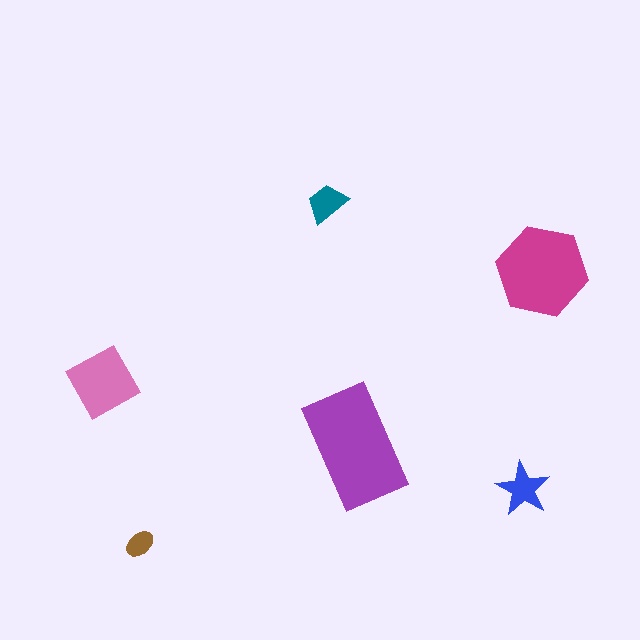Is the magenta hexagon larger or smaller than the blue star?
Larger.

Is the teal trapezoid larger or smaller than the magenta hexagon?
Smaller.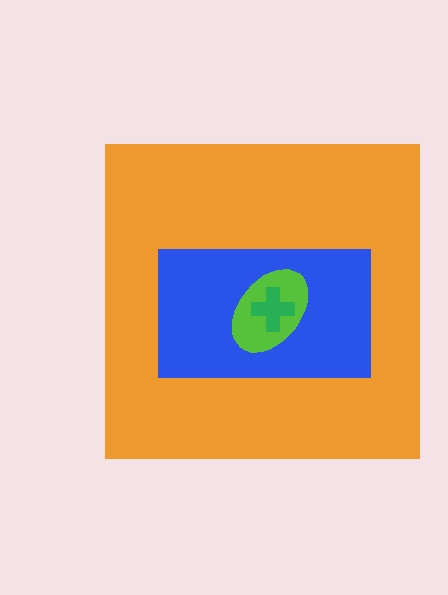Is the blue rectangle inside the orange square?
Yes.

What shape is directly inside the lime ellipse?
The green cross.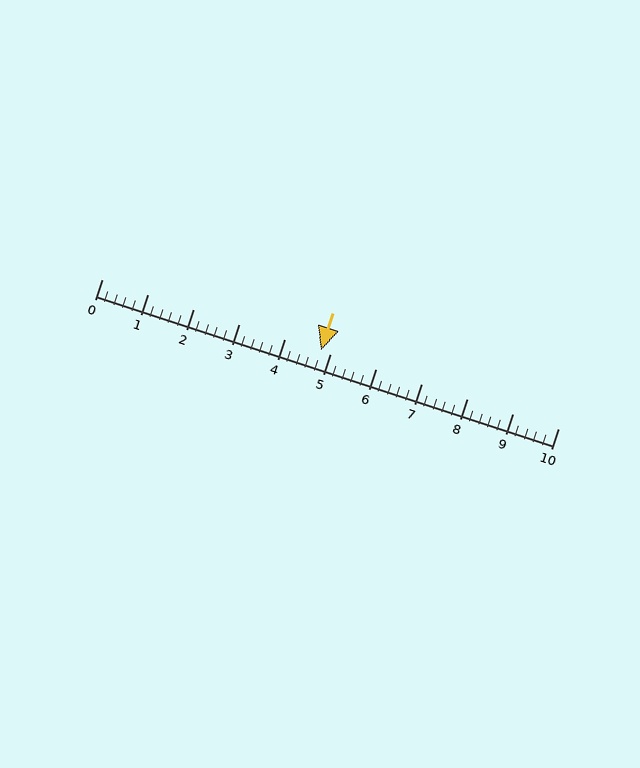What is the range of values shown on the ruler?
The ruler shows values from 0 to 10.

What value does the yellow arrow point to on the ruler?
The yellow arrow points to approximately 4.8.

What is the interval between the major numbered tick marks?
The major tick marks are spaced 1 units apart.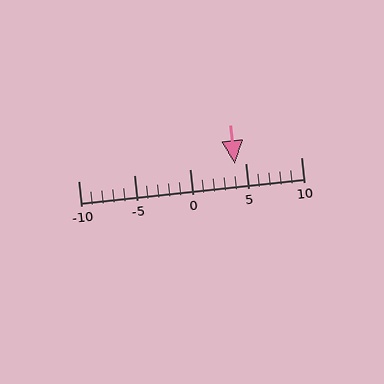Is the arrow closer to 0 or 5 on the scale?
The arrow is closer to 5.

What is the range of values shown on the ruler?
The ruler shows values from -10 to 10.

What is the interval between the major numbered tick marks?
The major tick marks are spaced 5 units apart.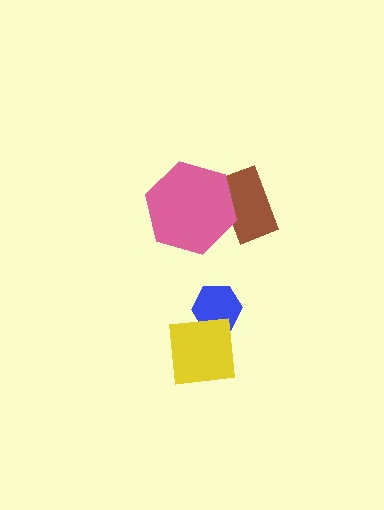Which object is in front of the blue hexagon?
The yellow square is in front of the blue hexagon.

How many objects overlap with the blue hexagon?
1 object overlaps with the blue hexagon.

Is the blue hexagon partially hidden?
Yes, it is partially covered by another shape.